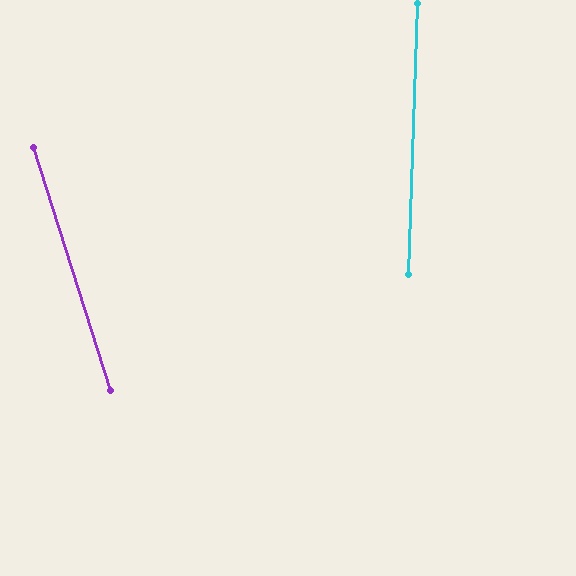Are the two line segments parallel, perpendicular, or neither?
Neither parallel nor perpendicular — they differ by about 20°.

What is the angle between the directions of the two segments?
Approximately 20 degrees.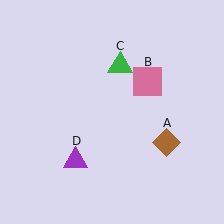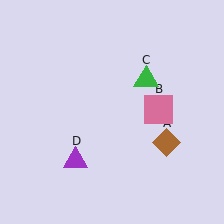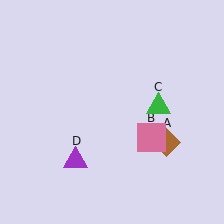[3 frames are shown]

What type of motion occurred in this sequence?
The pink square (object B), green triangle (object C) rotated clockwise around the center of the scene.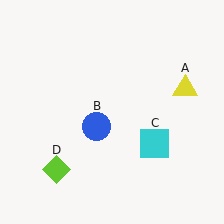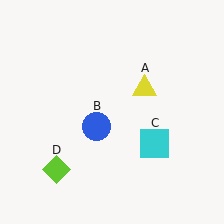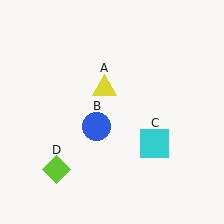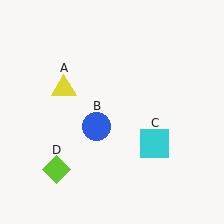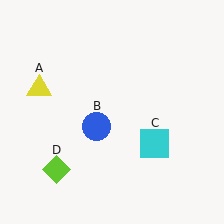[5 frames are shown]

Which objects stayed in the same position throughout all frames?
Blue circle (object B) and cyan square (object C) and lime diamond (object D) remained stationary.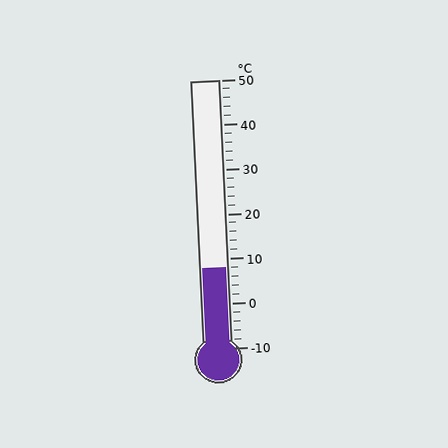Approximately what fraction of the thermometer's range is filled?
The thermometer is filled to approximately 30% of its range.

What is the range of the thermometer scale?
The thermometer scale ranges from -10°C to 50°C.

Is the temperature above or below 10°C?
The temperature is below 10°C.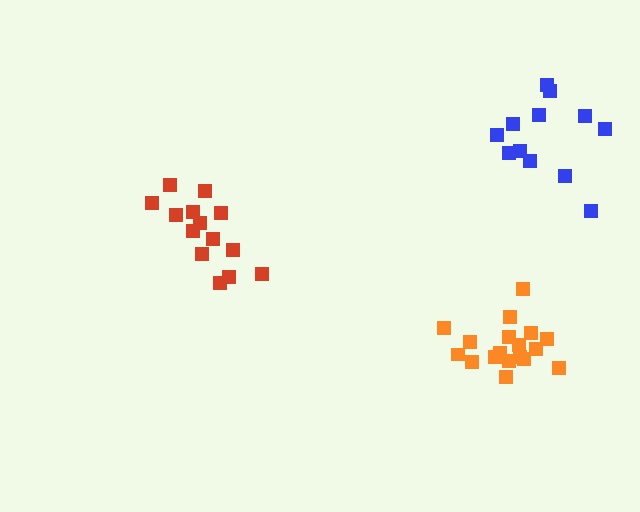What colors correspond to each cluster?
The clusters are colored: red, blue, orange.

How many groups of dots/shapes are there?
There are 3 groups.